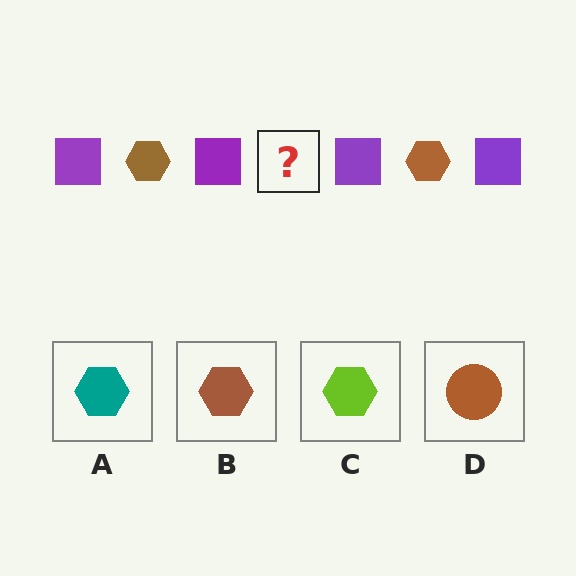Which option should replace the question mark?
Option B.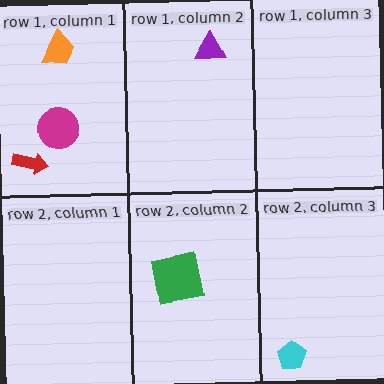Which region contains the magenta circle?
The row 1, column 1 region.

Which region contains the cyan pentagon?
The row 2, column 3 region.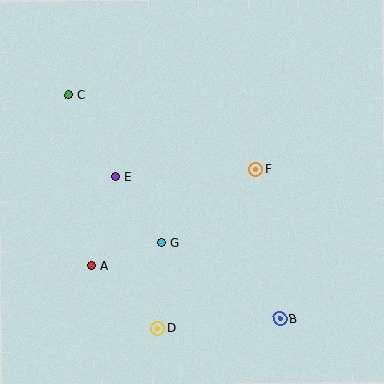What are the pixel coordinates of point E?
Point E is at (115, 177).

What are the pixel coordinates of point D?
Point D is at (158, 329).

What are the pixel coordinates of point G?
Point G is at (161, 243).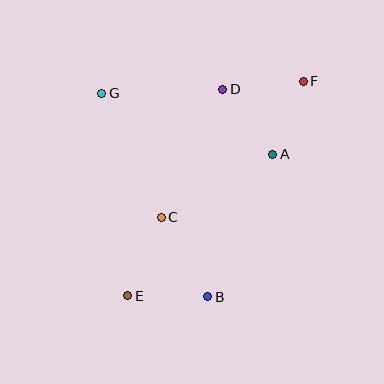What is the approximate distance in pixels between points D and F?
The distance between D and F is approximately 81 pixels.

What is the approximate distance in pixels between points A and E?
The distance between A and E is approximately 202 pixels.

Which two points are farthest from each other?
Points E and F are farthest from each other.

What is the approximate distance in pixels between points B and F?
The distance between B and F is approximately 235 pixels.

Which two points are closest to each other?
Points A and F are closest to each other.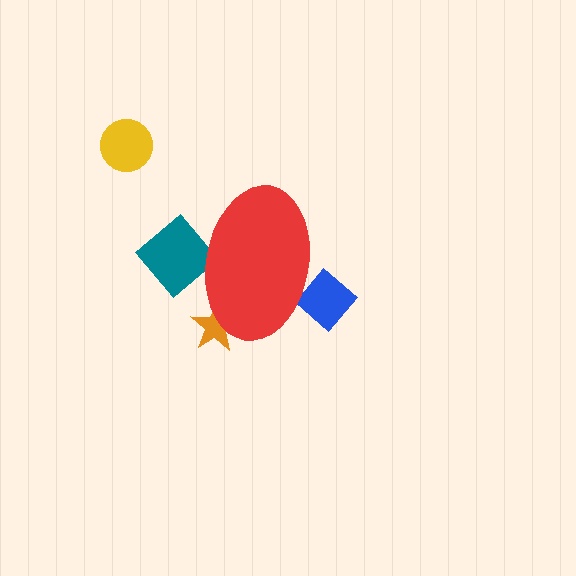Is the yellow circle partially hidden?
No, the yellow circle is fully visible.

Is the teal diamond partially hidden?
Yes, the teal diamond is partially hidden behind the red ellipse.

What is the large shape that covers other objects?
A red ellipse.